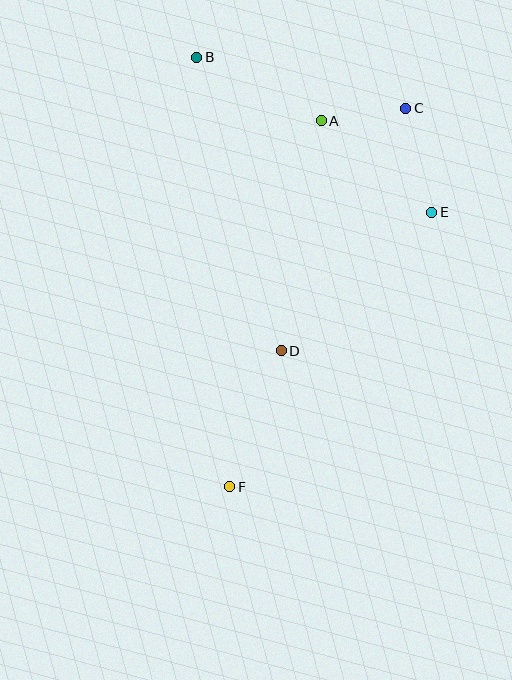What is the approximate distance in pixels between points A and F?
The distance between A and F is approximately 377 pixels.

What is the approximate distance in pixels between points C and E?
The distance between C and E is approximately 107 pixels.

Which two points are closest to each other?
Points A and C are closest to each other.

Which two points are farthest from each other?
Points B and F are farthest from each other.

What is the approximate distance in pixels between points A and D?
The distance between A and D is approximately 233 pixels.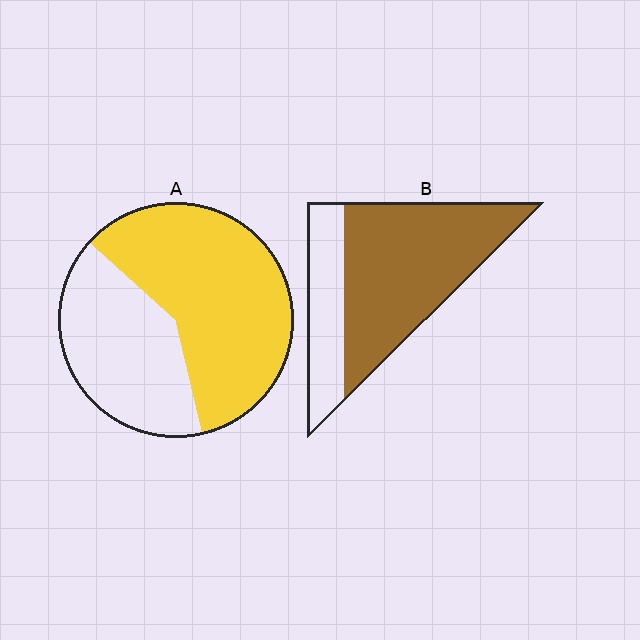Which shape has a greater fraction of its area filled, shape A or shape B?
Shape B.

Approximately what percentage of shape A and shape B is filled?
A is approximately 60% and B is approximately 70%.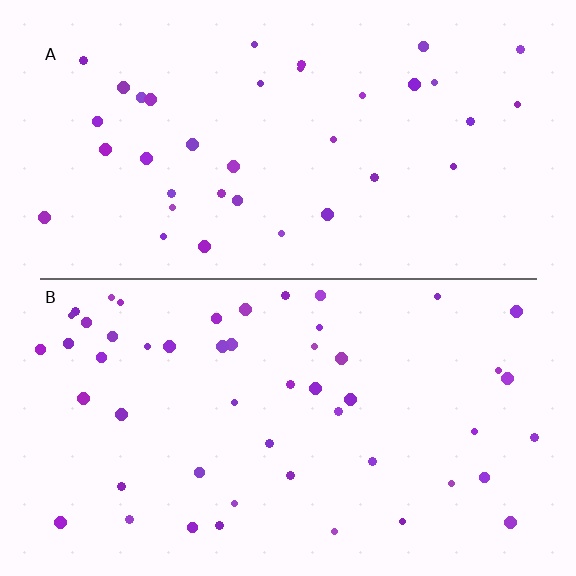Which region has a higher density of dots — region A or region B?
B (the bottom).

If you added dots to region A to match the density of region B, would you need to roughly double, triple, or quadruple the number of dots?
Approximately double.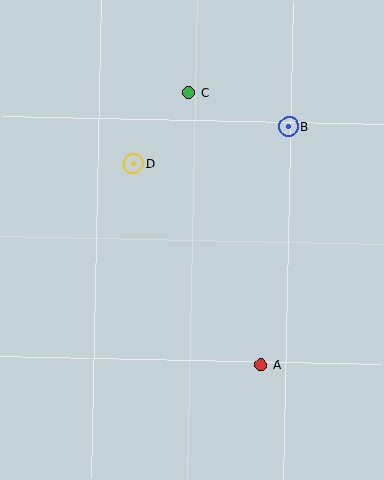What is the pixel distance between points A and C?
The distance between A and C is 281 pixels.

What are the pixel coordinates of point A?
Point A is at (261, 365).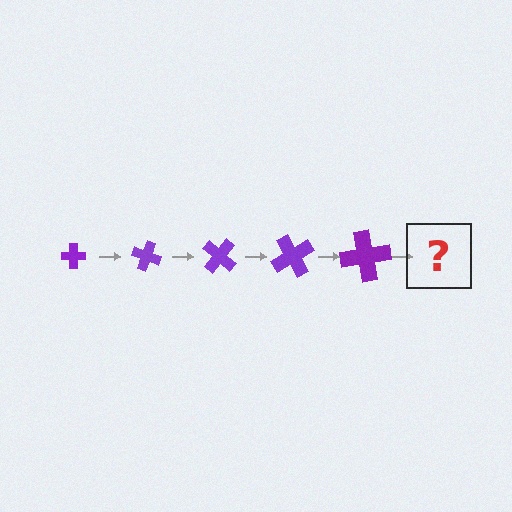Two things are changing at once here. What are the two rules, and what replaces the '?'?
The two rules are that the cross grows larger each step and it rotates 20 degrees each step. The '?' should be a cross, larger than the previous one and rotated 100 degrees from the start.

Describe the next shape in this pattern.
It should be a cross, larger than the previous one and rotated 100 degrees from the start.